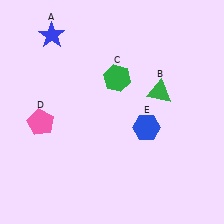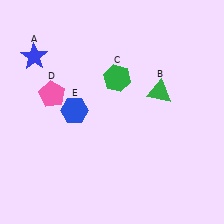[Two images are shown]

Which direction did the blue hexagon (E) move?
The blue hexagon (E) moved left.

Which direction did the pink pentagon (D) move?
The pink pentagon (D) moved up.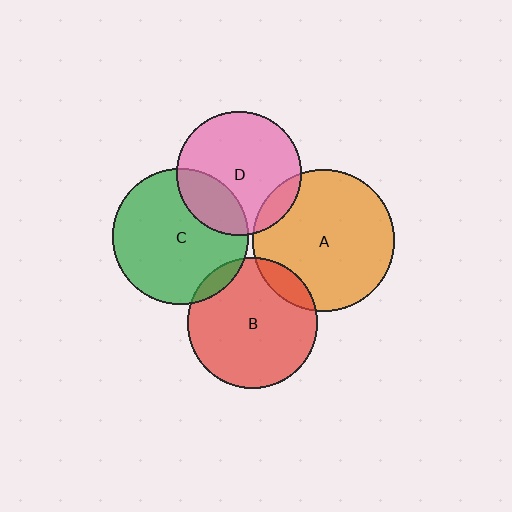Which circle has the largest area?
Circle A (orange).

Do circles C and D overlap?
Yes.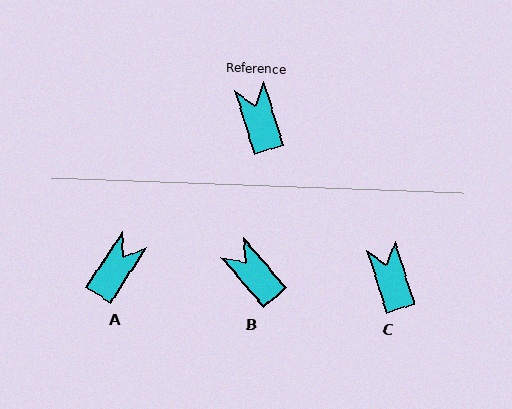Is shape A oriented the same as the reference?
No, it is off by about 51 degrees.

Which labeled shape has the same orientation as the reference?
C.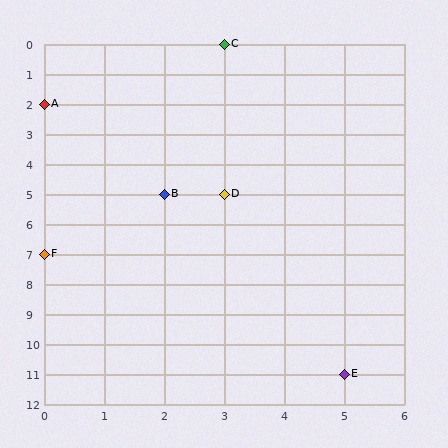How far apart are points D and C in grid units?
Points D and C are 5 rows apart.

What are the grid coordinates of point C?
Point C is at grid coordinates (3, 0).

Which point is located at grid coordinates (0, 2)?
Point A is at (0, 2).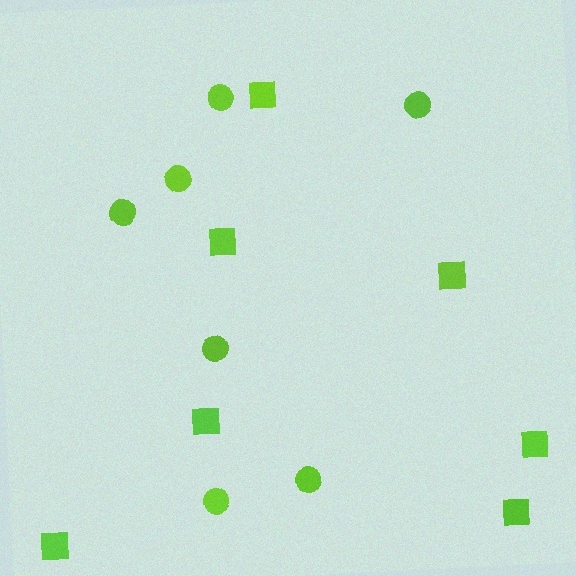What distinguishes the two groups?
There are 2 groups: one group of circles (7) and one group of squares (7).